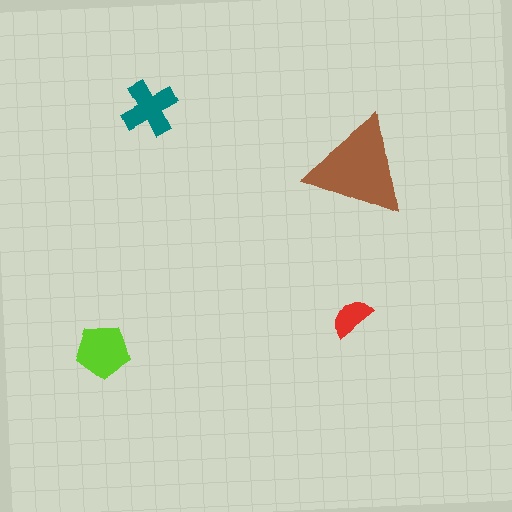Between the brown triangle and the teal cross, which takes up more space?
The brown triangle.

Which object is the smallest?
The red semicircle.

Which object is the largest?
The brown triangle.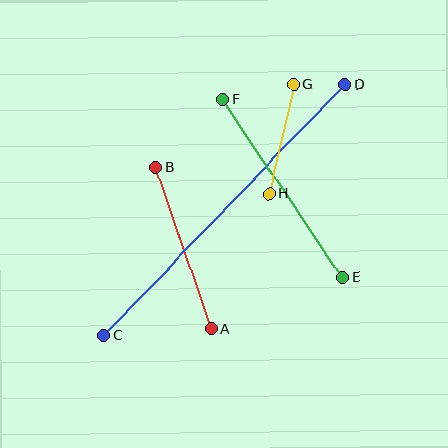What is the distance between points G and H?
The distance is approximately 112 pixels.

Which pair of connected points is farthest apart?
Points C and D are farthest apart.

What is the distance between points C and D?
The distance is approximately 348 pixels.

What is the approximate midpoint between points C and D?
The midpoint is at approximately (225, 210) pixels.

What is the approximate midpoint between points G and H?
The midpoint is at approximately (281, 139) pixels.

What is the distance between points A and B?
The distance is approximately 171 pixels.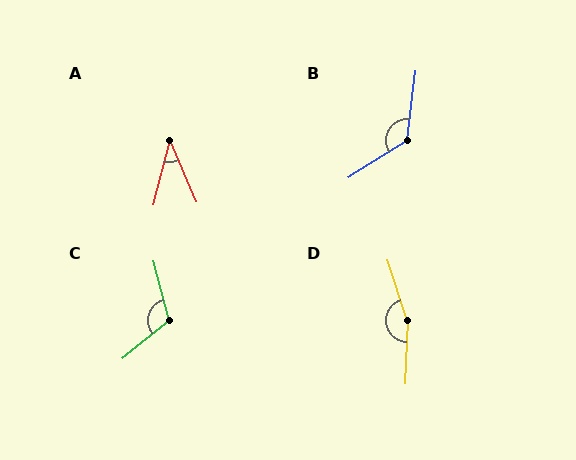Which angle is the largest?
D, at approximately 160 degrees.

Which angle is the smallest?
A, at approximately 37 degrees.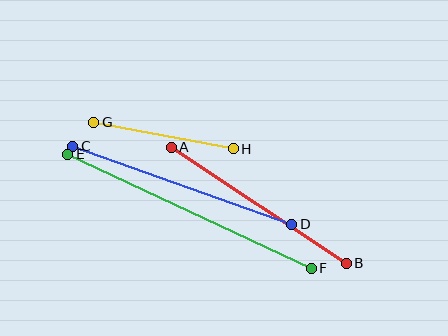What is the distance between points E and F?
The distance is approximately 269 pixels.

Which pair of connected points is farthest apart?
Points E and F are farthest apart.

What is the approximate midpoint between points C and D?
The midpoint is at approximately (182, 185) pixels.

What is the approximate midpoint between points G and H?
The midpoint is at approximately (164, 135) pixels.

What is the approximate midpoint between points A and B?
The midpoint is at approximately (259, 205) pixels.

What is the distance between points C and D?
The distance is approximately 233 pixels.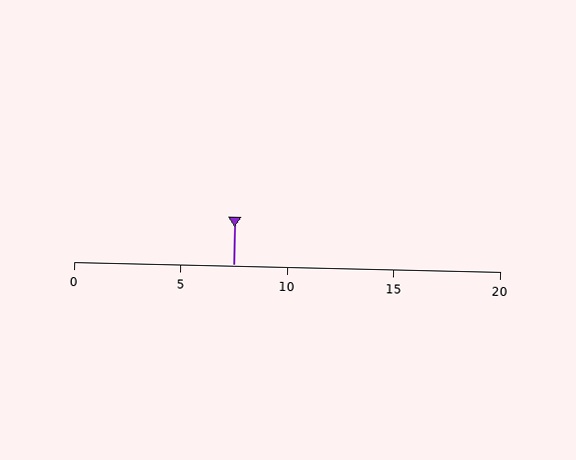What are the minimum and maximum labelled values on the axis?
The axis runs from 0 to 20.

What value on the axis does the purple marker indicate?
The marker indicates approximately 7.5.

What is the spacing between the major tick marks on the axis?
The major ticks are spaced 5 apart.